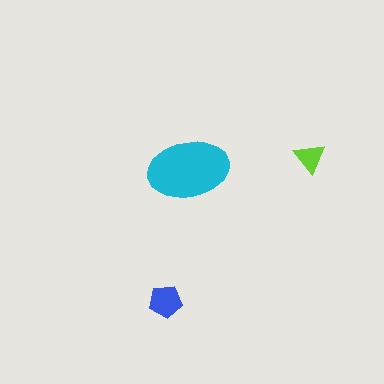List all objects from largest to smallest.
The cyan ellipse, the blue pentagon, the lime triangle.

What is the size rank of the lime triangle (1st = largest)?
3rd.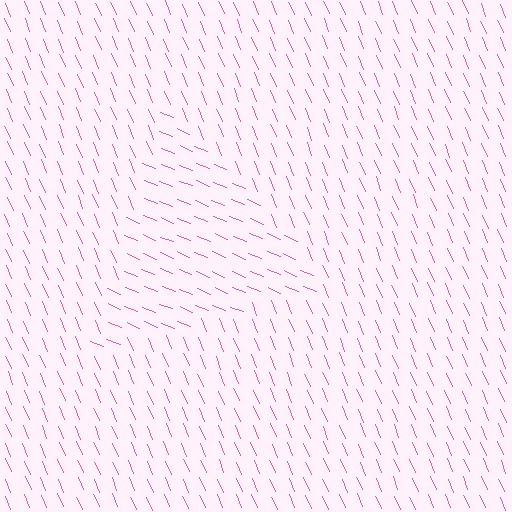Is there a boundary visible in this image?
Yes, there is a texture boundary formed by a change in line orientation.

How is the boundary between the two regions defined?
The boundary is defined purely by a change in line orientation (approximately 45 degrees difference). All lines are the same color and thickness.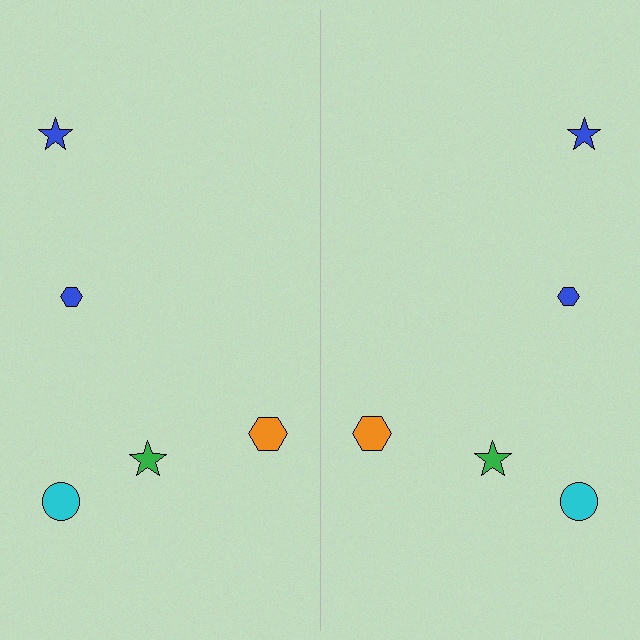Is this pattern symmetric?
Yes, this pattern has bilateral (reflection) symmetry.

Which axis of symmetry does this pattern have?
The pattern has a vertical axis of symmetry running through the center of the image.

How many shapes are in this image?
There are 10 shapes in this image.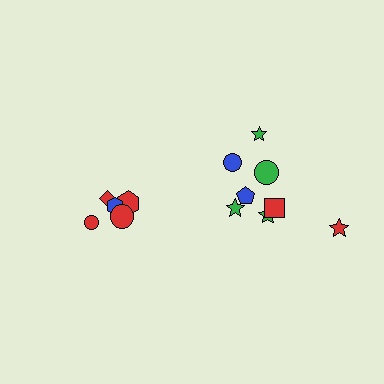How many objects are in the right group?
There are 8 objects.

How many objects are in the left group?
There are 5 objects.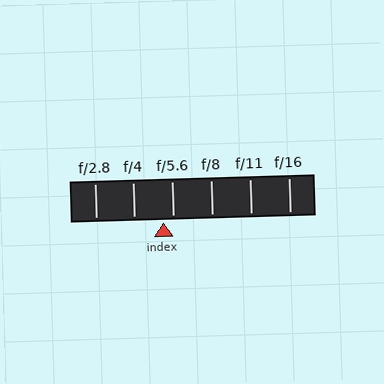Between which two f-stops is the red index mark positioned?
The index mark is between f/4 and f/5.6.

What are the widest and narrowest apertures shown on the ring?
The widest aperture shown is f/2.8 and the narrowest is f/16.